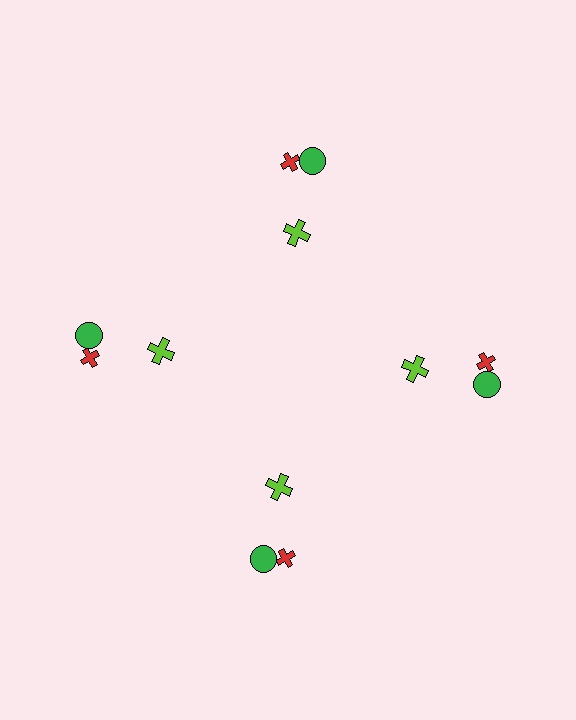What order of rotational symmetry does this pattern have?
This pattern has 4-fold rotational symmetry.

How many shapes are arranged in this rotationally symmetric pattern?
There are 12 shapes, arranged in 4 groups of 3.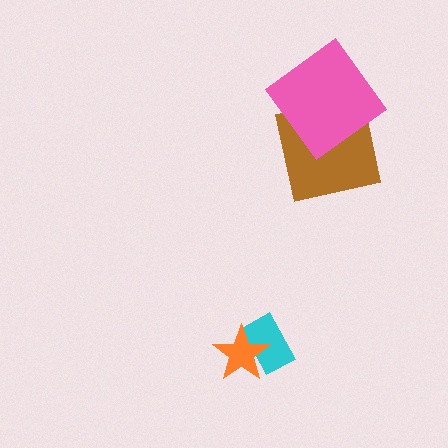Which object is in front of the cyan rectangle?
The orange star is in front of the cyan rectangle.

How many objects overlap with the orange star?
1 object overlaps with the orange star.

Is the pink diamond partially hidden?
No, no other shape covers it.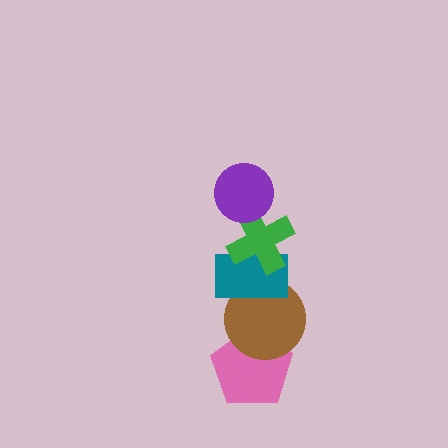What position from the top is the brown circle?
The brown circle is 4th from the top.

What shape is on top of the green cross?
The purple circle is on top of the green cross.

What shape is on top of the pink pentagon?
The brown circle is on top of the pink pentagon.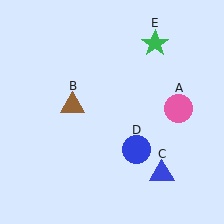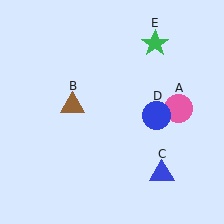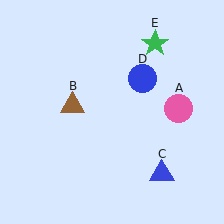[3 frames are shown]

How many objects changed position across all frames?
1 object changed position: blue circle (object D).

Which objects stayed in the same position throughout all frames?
Pink circle (object A) and brown triangle (object B) and blue triangle (object C) and green star (object E) remained stationary.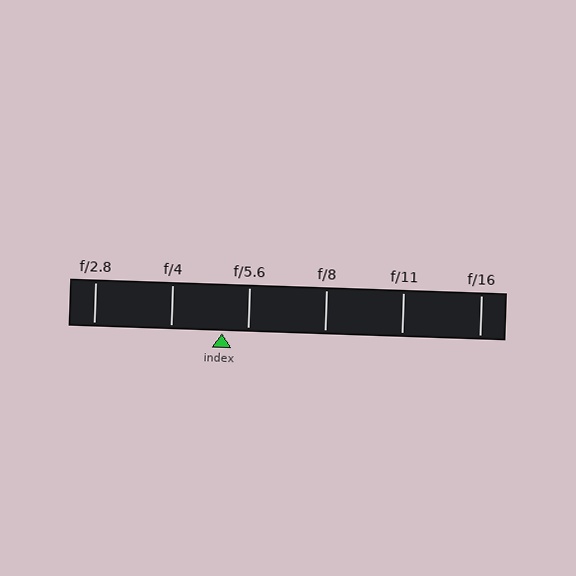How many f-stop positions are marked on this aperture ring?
There are 6 f-stop positions marked.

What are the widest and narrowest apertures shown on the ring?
The widest aperture shown is f/2.8 and the narrowest is f/16.